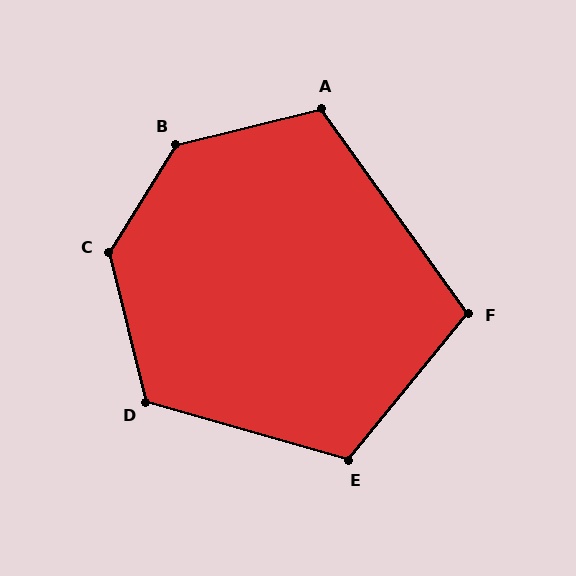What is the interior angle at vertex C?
Approximately 135 degrees (obtuse).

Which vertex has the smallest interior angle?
F, at approximately 105 degrees.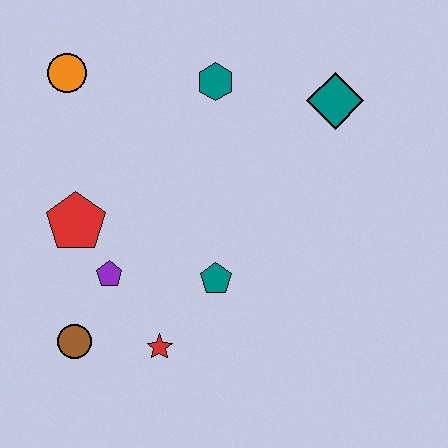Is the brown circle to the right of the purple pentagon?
No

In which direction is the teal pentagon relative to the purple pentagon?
The teal pentagon is to the right of the purple pentagon.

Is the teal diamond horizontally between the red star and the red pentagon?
No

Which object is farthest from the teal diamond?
The brown circle is farthest from the teal diamond.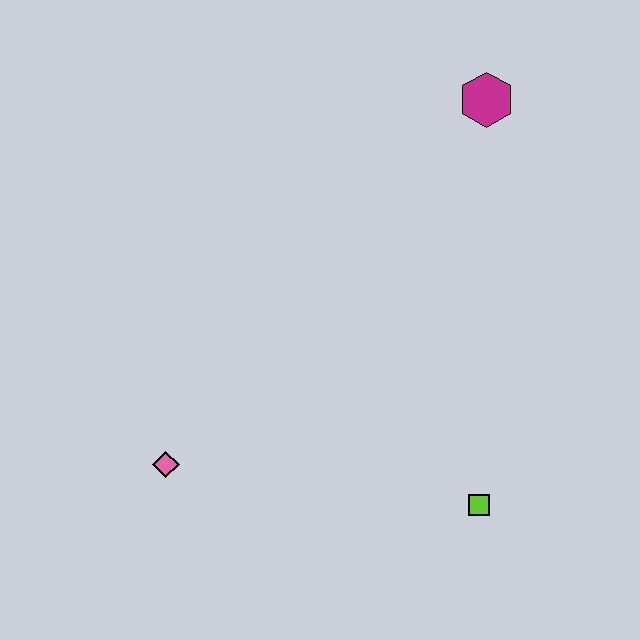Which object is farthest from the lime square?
The magenta hexagon is farthest from the lime square.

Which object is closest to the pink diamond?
The lime square is closest to the pink diamond.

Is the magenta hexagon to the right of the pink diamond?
Yes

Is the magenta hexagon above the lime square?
Yes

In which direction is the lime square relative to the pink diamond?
The lime square is to the right of the pink diamond.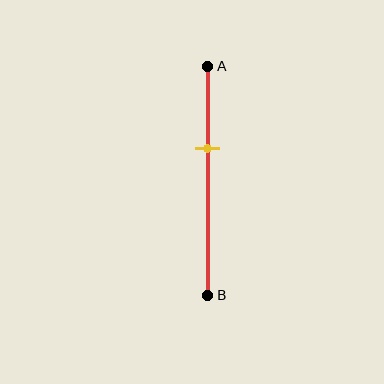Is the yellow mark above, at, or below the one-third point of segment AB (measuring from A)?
The yellow mark is approximately at the one-third point of segment AB.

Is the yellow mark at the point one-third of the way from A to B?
Yes, the mark is approximately at the one-third point.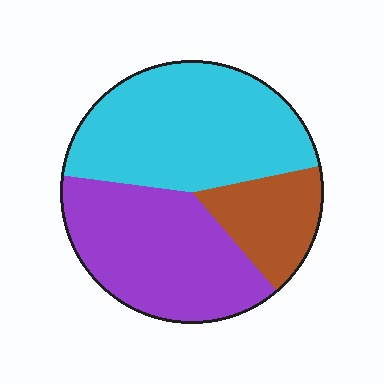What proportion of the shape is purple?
Purple covers 38% of the shape.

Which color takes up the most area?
Cyan, at roughly 45%.